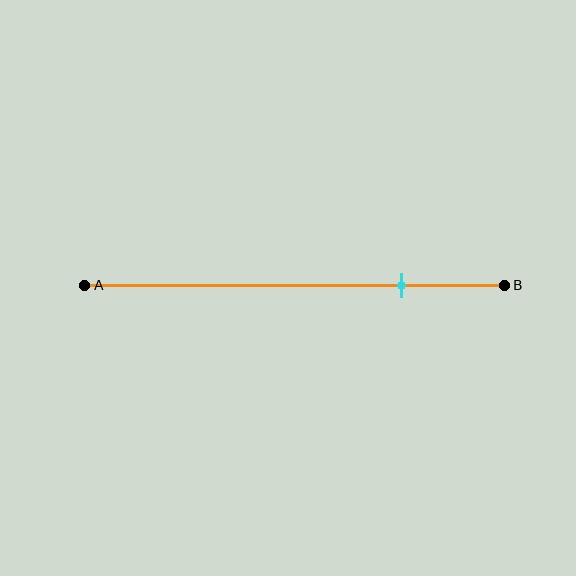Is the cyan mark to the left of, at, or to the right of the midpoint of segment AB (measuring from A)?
The cyan mark is to the right of the midpoint of segment AB.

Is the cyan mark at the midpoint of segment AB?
No, the mark is at about 75% from A, not at the 50% midpoint.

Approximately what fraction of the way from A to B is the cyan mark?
The cyan mark is approximately 75% of the way from A to B.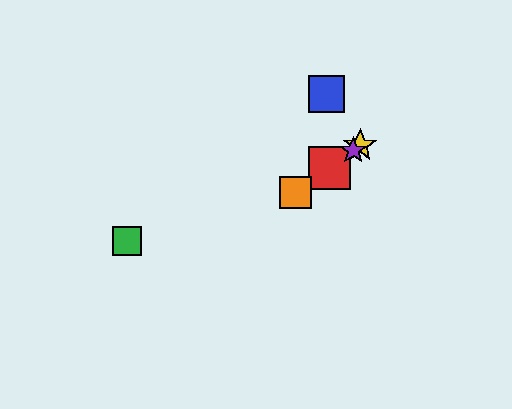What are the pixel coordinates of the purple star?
The purple star is at (353, 150).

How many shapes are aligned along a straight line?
4 shapes (the red square, the yellow star, the purple star, the orange square) are aligned along a straight line.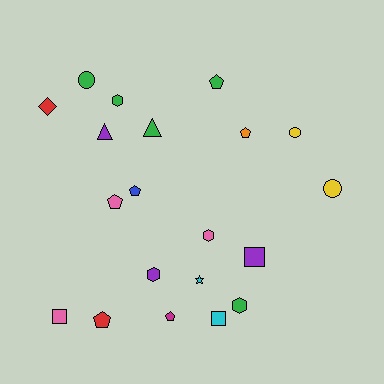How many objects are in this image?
There are 20 objects.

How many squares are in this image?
There are 3 squares.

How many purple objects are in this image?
There are 3 purple objects.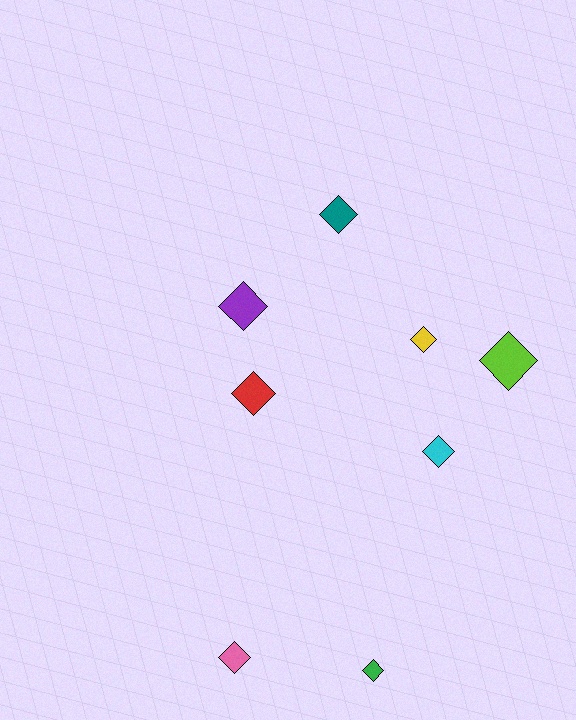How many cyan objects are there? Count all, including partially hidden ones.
There is 1 cyan object.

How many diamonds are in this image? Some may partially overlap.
There are 8 diamonds.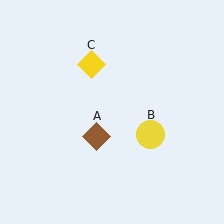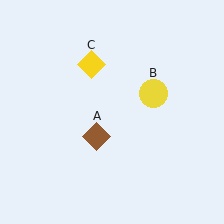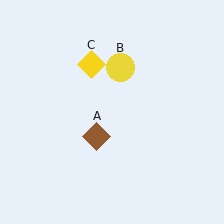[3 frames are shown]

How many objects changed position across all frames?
1 object changed position: yellow circle (object B).